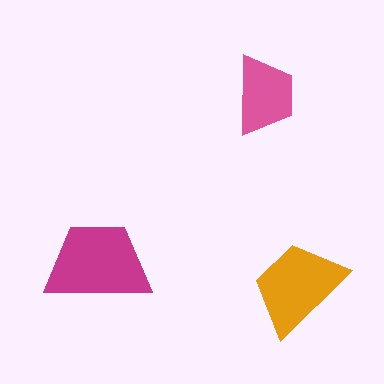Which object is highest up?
The pink trapezoid is topmost.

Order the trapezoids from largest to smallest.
the magenta one, the orange one, the pink one.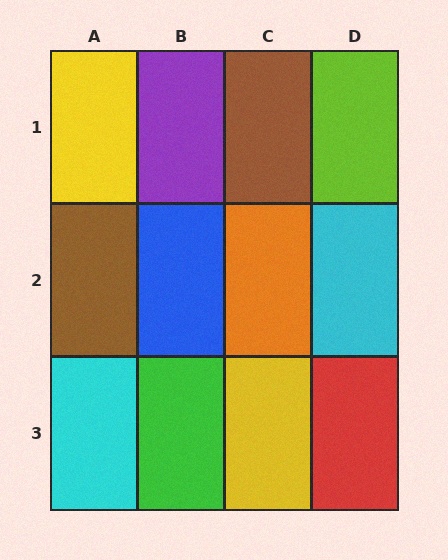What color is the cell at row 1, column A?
Yellow.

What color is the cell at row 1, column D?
Lime.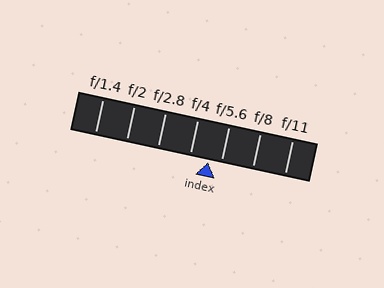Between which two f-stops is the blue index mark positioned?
The index mark is between f/4 and f/5.6.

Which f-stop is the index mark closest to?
The index mark is closest to f/5.6.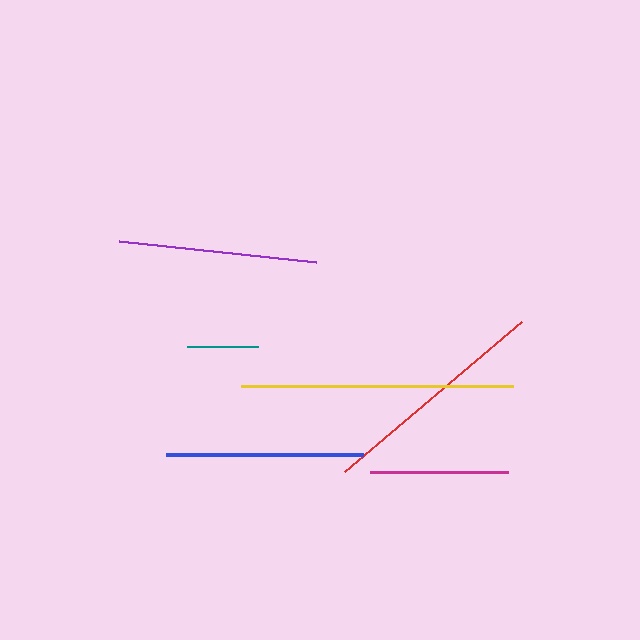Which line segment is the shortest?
The teal line is the shortest at approximately 71 pixels.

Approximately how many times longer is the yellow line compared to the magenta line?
The yellow line is approximately 2.0 times the length of the magenta line.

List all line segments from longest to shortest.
From longest to shortest: yellow, red, purple, blue, magenta, teal.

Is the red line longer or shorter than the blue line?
The red line is longer than the blue line.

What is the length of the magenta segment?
The magenta segment is approximately 138 pixels long.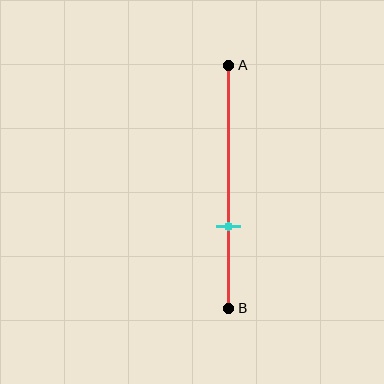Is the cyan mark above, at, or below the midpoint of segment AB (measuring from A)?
The cyan mark is below the midpoint of segment AB.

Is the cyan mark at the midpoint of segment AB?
No, the mark is at about 65% from A, not at the 50% midpoint.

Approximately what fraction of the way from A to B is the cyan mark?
The cyan mark is approximately 65% of the way from A to B.